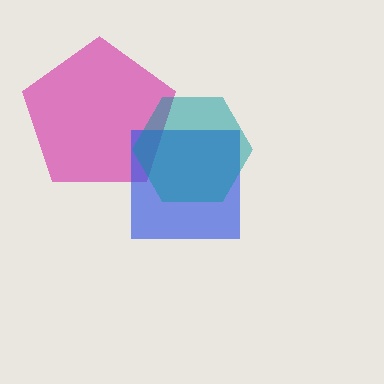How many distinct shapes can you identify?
There are 3 distinct shapes: a magenta pentagon, a blue square, a teal hexagon.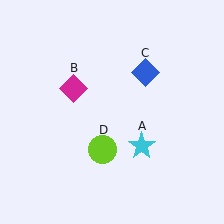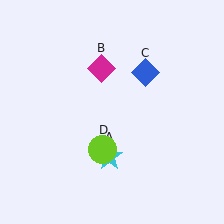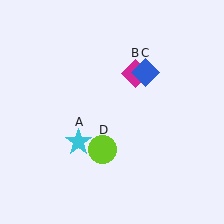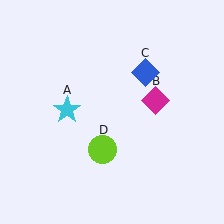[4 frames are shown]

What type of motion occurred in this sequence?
The cyan star (object A), magenta diamond (object B) rotated clockwise around the center of the scene.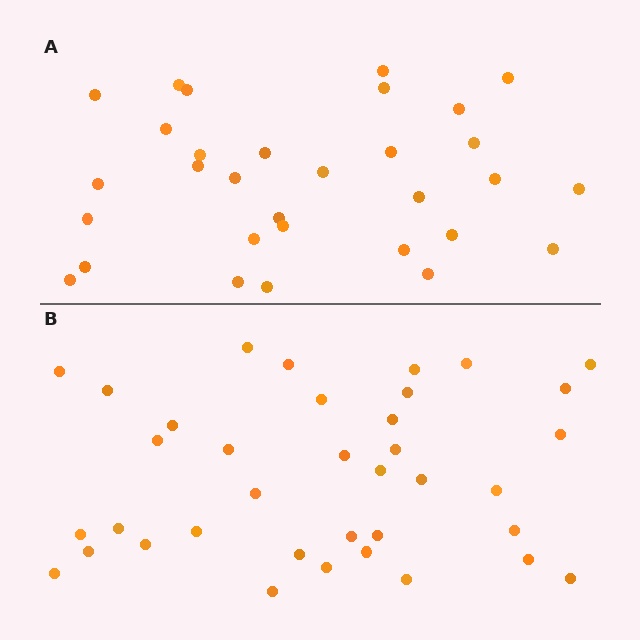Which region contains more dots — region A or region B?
Region B (the bottom region) has more dots.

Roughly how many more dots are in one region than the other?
Region B has about 6 more dots than region A.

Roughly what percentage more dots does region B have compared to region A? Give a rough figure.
About 20% more.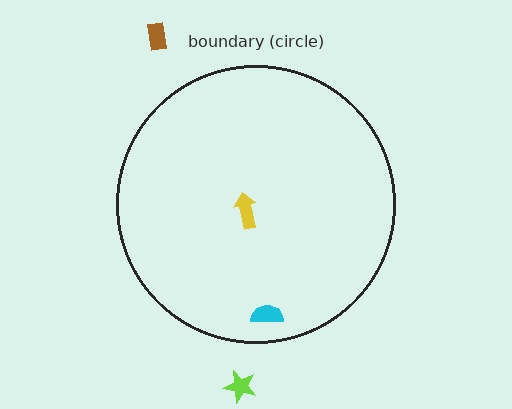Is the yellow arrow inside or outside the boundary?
Inside.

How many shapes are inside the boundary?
2 inside, 2 outside.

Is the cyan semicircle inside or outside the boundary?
Inside.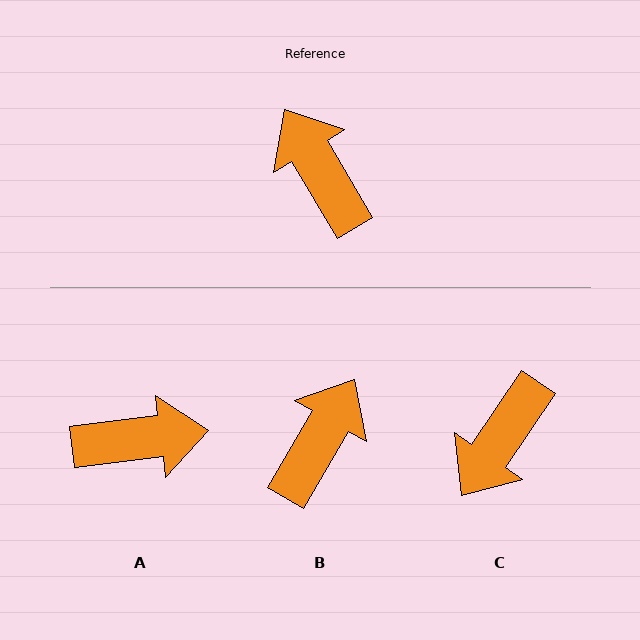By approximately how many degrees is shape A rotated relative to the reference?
Approximately 114 degrees clockwise.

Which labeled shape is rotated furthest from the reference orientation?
C, about 115 degrees away.